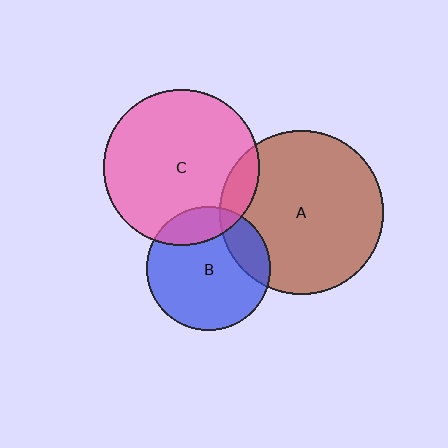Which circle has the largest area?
Circle A (brown).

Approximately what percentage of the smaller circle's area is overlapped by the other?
Approximately 10%.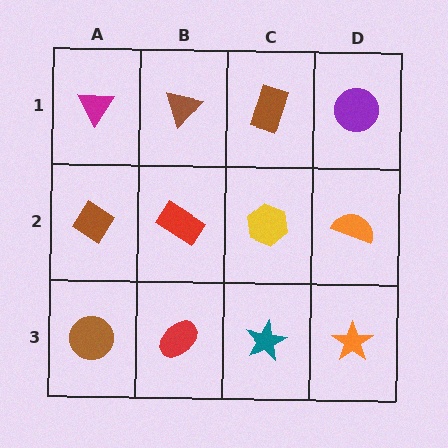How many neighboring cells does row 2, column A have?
3.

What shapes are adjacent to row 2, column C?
A brown rectangle (row 1, column C), a teal star (row 3, column C), a red rectangle (row 2, column B), an orange semicircle (row 2, column D).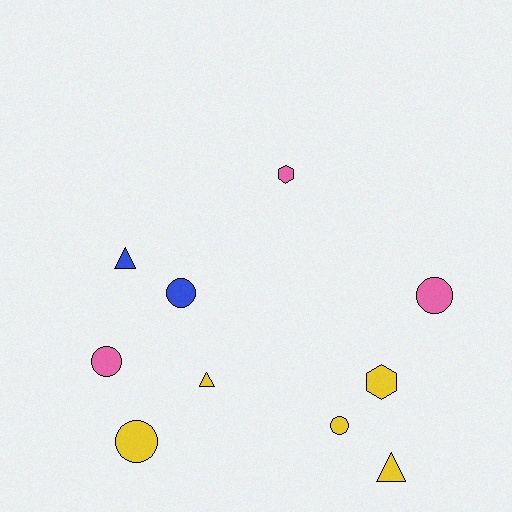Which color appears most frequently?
Yellow, with 5 objects.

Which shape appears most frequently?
Circle, with 5 objects.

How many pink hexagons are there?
There is 1 pink hexagon.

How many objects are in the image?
There are 10 objects.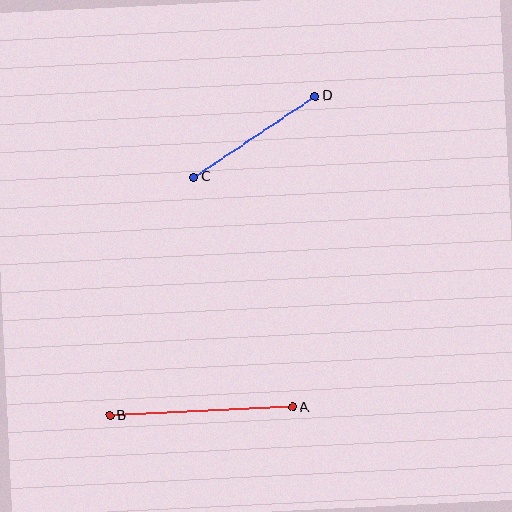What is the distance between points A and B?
The distance is approximately 183 pixels.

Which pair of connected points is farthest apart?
Points A and B are farthest apart.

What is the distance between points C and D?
The distance is approximately 146 pixels.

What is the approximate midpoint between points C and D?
The midpoint is at approximately (255, 137) pixels.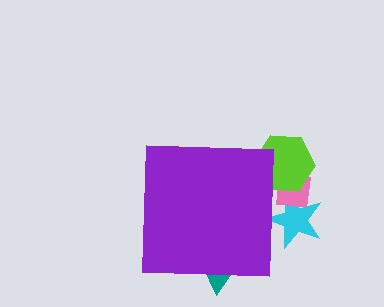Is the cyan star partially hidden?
Yes, the cyan star is partially hidden behind the purple square.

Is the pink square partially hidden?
Yes, the pink square is partially hidden behind the purple square.